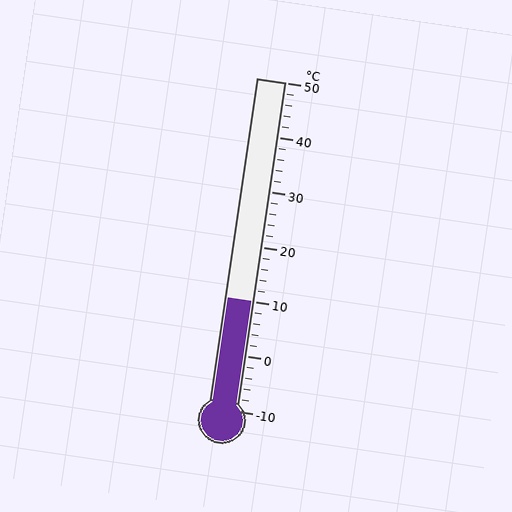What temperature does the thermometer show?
The thermometer shows approximately 10°C.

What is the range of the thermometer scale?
The thermometer scale ranges from -10°C to 50°C.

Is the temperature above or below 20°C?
The temperature is below 20°C.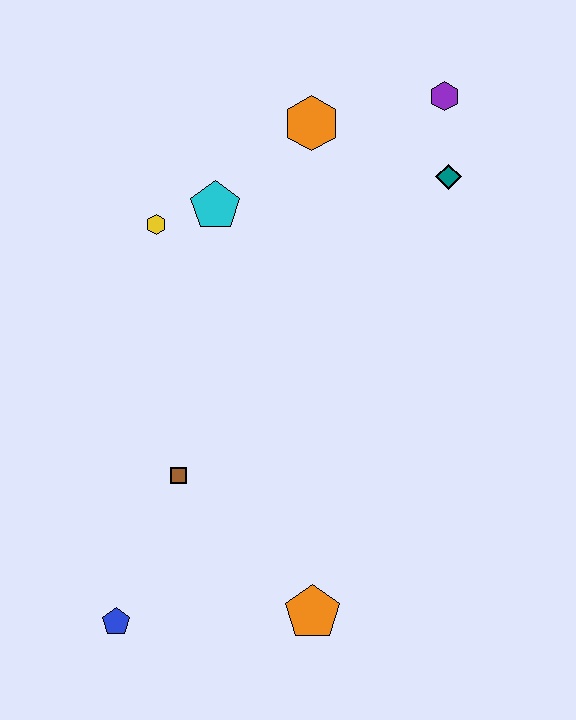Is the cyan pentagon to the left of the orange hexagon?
Yes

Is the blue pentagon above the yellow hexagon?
No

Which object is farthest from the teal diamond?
The blue pentagon is farthest from the teal diamond.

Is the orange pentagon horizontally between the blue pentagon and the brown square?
No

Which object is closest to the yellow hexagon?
The cyan pentagon is closest to the yellow hexagon.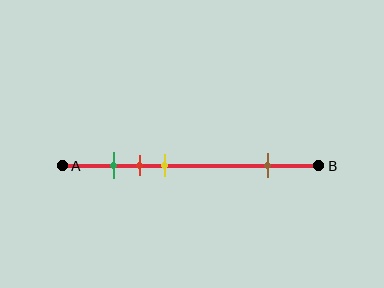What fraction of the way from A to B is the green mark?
The green mark is approximately 20% (0.2) of the way from A to B.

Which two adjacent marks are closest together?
The green and red marks are the closest adjacent pair.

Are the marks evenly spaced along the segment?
No, the marks are not evenly spaced.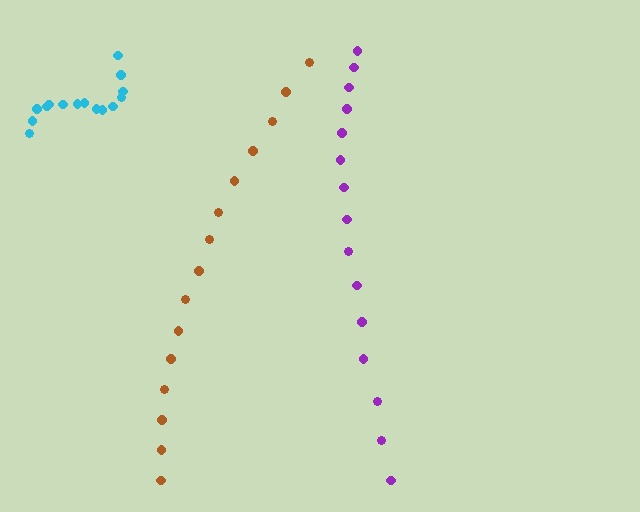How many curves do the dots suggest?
There are 3 distinct paths.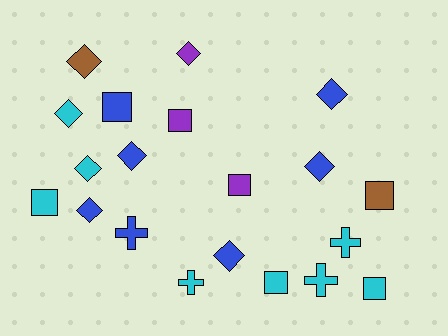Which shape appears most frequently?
Diamond, with 9 objects.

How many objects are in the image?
There are 20 objects.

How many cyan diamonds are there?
There are 2 cyan diamonds.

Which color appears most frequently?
Cyan, with 8 objects.